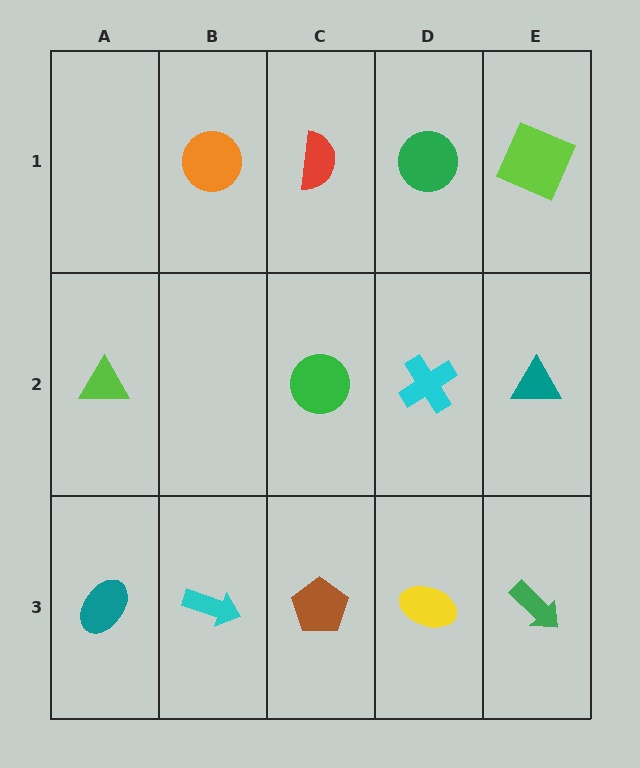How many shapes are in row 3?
5 shapes.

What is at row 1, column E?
A lime square.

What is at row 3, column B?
A cyan arrow.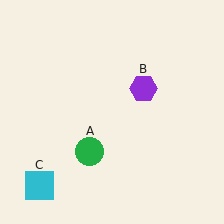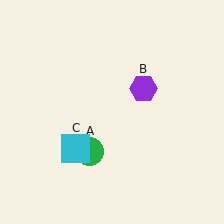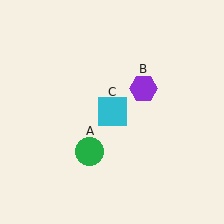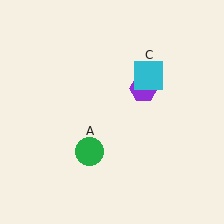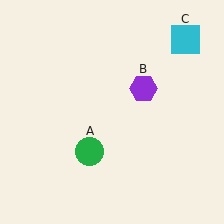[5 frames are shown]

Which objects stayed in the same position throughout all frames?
Green circle (object A) and purple hexagon (object B) remained stationary.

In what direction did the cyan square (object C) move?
The cyan square (object C) moved up and to the right.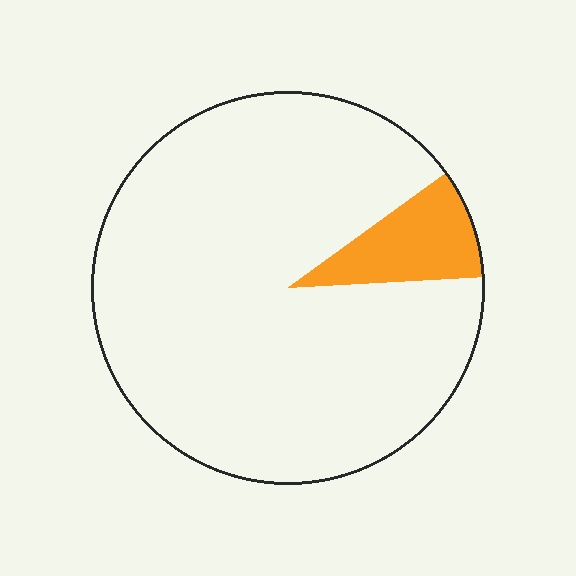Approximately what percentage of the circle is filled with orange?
Approximately 10%.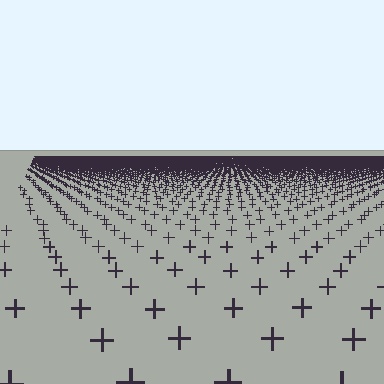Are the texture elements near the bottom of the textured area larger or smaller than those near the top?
Larger. Near the bottom, elements are closer to the viewer and appear at a bigger on-screen size.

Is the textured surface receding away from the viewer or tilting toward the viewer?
The surface is receding away from the viewer. Texture elements get smaller and denser toward the top.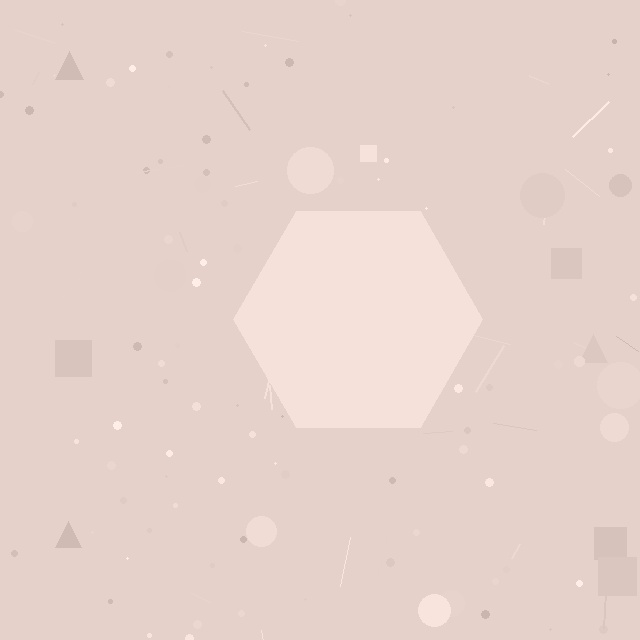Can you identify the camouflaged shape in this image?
The camouflaged shape is a hexagon.